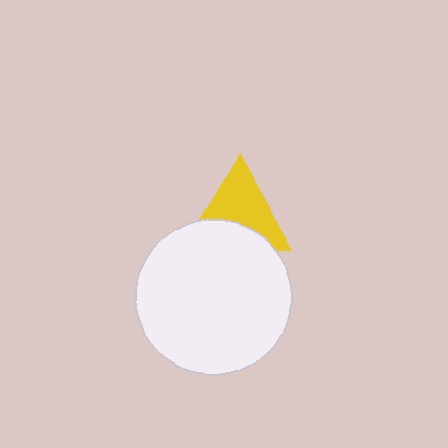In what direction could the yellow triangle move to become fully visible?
The yellow triangle could move up. That would shift it out from behind the white circle entirely.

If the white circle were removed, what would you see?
You would see the complete yellow triangle.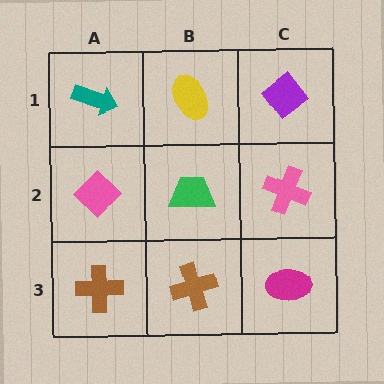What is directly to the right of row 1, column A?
A yellow ellipse.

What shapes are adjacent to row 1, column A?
A pink diamond (row 2, column A), a yellow ellipse (row 1, column B).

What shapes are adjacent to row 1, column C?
A pink cross (row 2, column C), a yellow ellipse (row 1, column B).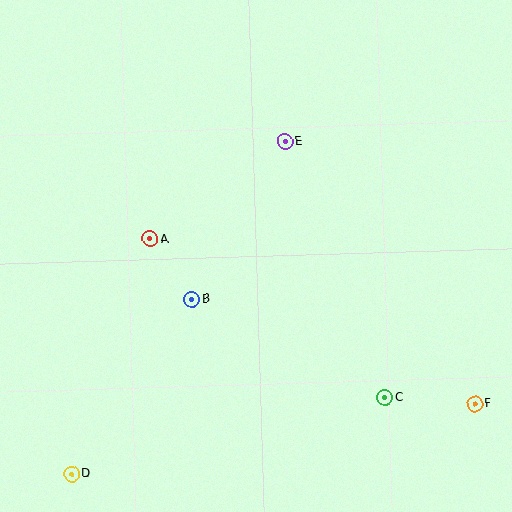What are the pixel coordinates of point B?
Point B is at (192, 299).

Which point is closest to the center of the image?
Point B at (192, 299) is closest to the center.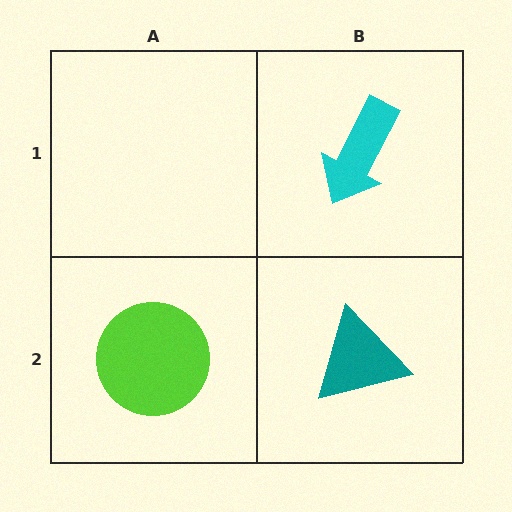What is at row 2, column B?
A teal triangle.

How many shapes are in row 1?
1 shape.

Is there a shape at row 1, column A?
No, that cell is empty.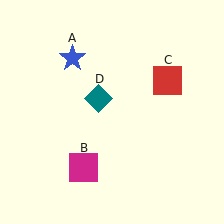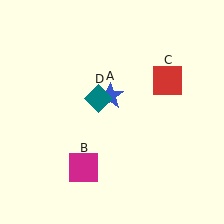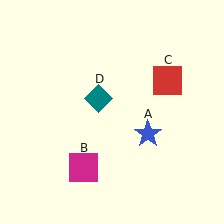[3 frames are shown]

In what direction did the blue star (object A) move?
The blue star (object A) moved down and to the right.